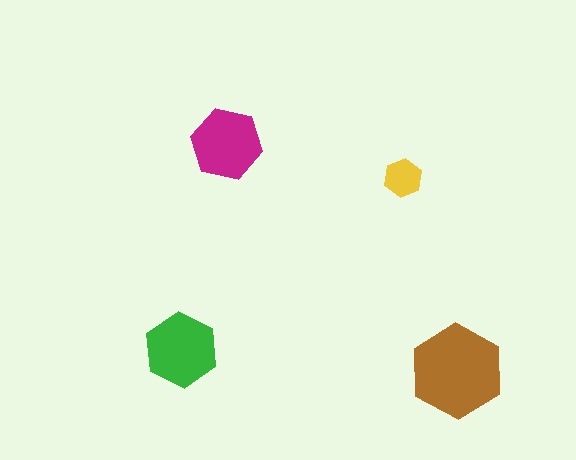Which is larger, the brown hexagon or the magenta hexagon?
The brown one.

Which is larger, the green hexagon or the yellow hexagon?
The green one.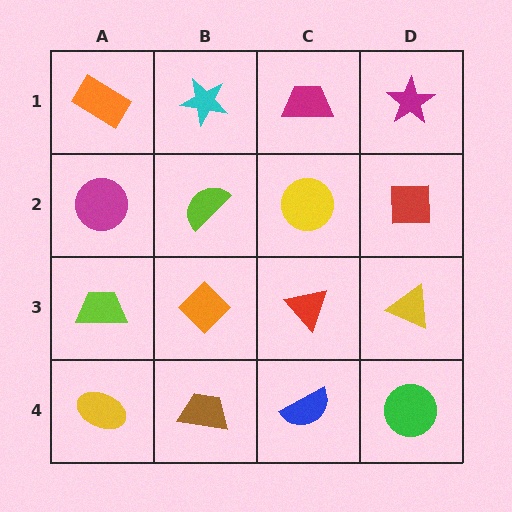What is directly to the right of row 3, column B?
A red triangle.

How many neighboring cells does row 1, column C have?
3.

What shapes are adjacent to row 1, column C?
A yellow circle (row 2, column C), a cyan star (row 1, column B), a magenta star (row 1, column D).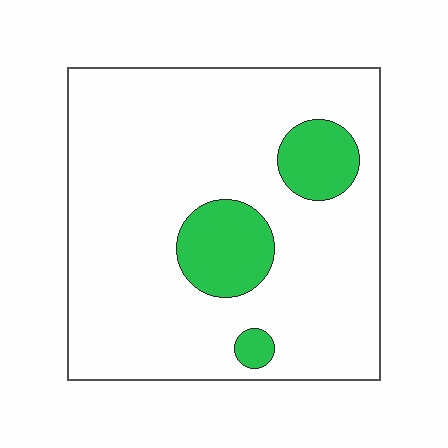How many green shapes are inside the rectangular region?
3.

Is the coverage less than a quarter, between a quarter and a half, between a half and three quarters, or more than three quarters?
Less than a quarter.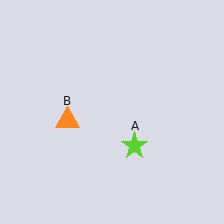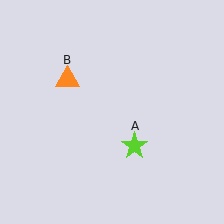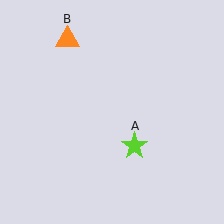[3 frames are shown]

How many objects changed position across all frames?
1 object changed position: orange triangle (object B).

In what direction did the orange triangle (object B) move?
The orange triangle (object B) moved up.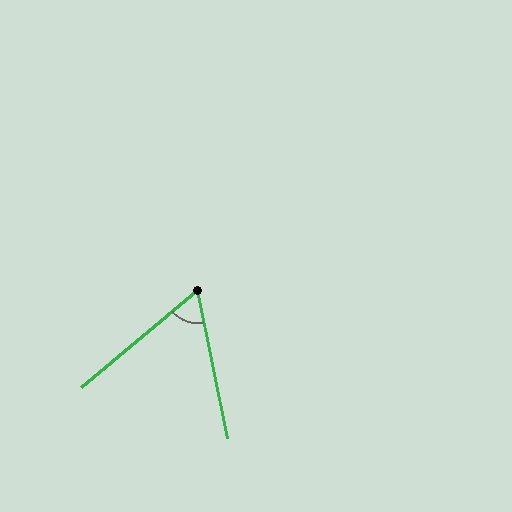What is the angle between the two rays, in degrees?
Approximately 62 degrees.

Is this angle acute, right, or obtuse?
It is acute.